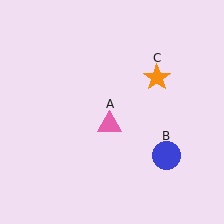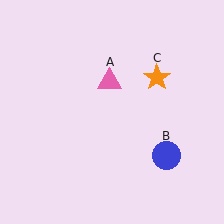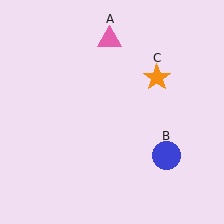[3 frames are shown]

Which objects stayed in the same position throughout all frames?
Blue circle (object B) and orange star (object C) remained stationary.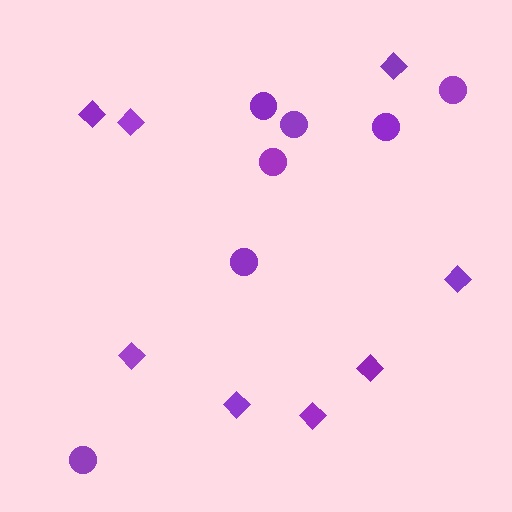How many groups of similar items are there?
There are 2 groups: one group of circles (7) and one group of diamonds (8).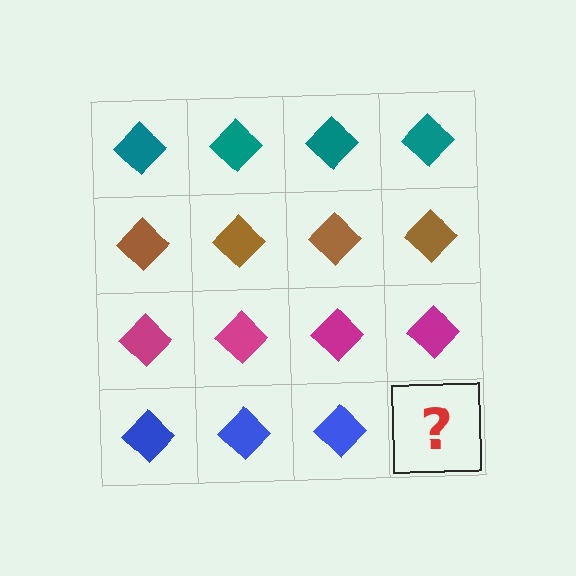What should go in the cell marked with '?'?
The missing cell should contain a blue diamond.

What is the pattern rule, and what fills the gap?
The rule is that each row has a consistent color. The gap should be filled with a blue diamond.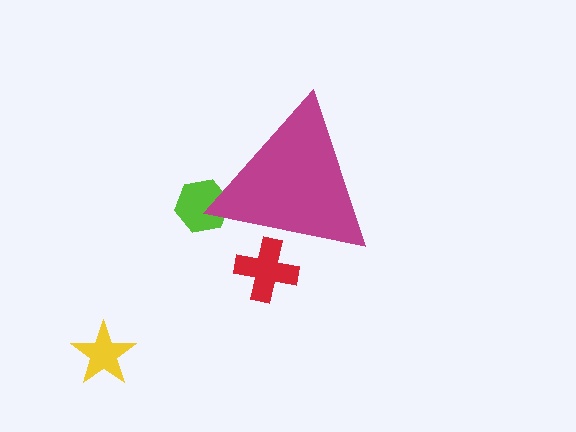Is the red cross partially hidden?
Yes, the red cross is partially hidden behind the magenta triangle.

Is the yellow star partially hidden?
No, the yellow star is fully visible.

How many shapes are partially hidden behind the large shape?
2 shapes are partially hidden.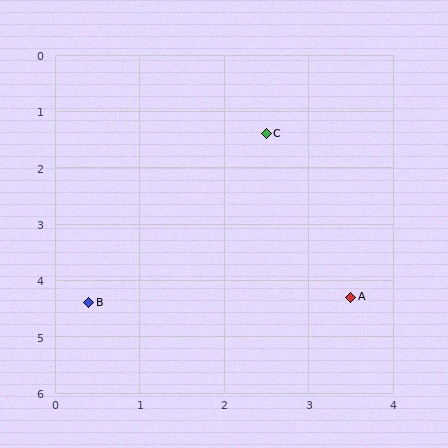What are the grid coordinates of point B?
Point B is at approximately (0.4, 4.4).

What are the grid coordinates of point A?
Point A is at approximately (3.5, 4.3).